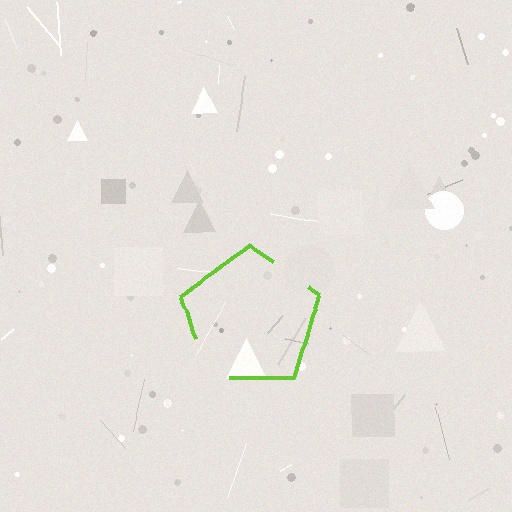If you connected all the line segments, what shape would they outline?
They would outline a pentagon.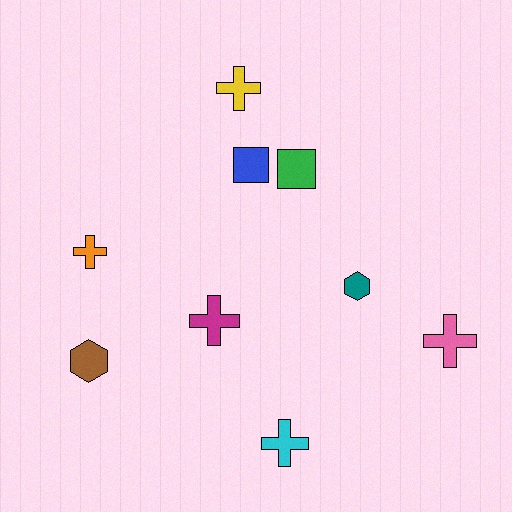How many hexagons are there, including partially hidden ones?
There are 2 hexagons.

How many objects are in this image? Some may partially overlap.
There are 9 objects.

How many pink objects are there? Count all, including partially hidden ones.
There is 1 pink object.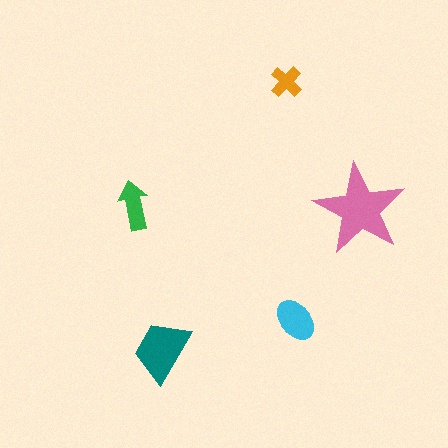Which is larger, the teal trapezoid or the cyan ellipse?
The teal trapezoid.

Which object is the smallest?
The orange cross.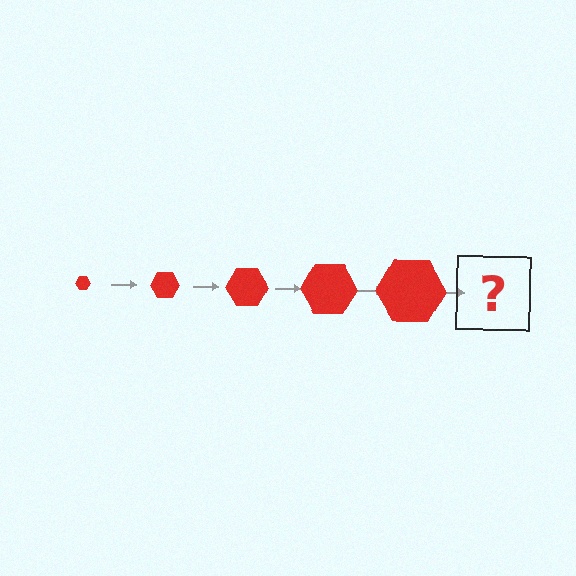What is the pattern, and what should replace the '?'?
The pattern is that the hexagon gets progressively larger each step. The '?' should be a red hexagon, larger than the previous one.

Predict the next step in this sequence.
The next step is a red hexagon, larger than the previous one.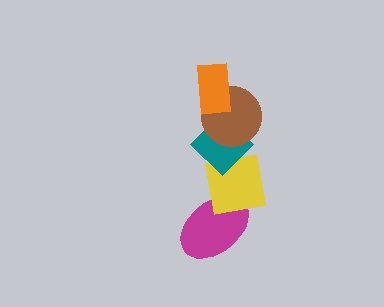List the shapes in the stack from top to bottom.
From top to bottom: the orange rectangle, the brown circle, the teal diamond, the yellow square, the magenta ellipse.